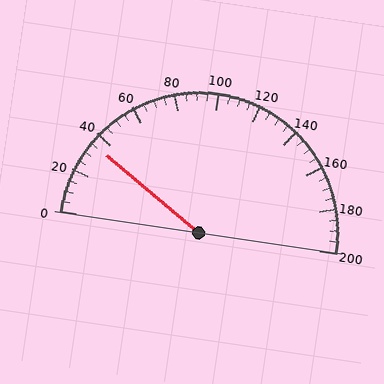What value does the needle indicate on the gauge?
The needle indicates approximately 35.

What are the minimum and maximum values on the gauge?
The gauge ranges from 0 to 200.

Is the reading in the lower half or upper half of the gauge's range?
The reading is in the lower half of the range (0 to 200).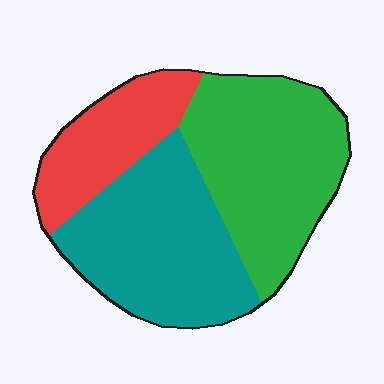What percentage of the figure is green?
Green takes up about two fifths (2/5) of the figure.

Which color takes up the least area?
Red, at roughly 20%.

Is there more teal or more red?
Teal.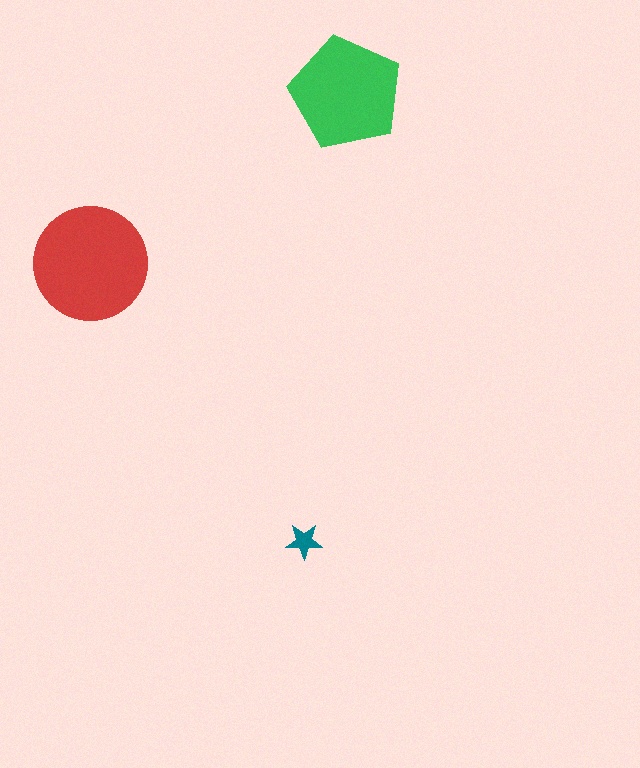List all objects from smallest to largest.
The teal star, the green pentagon, the red circle.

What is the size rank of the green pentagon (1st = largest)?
2nd.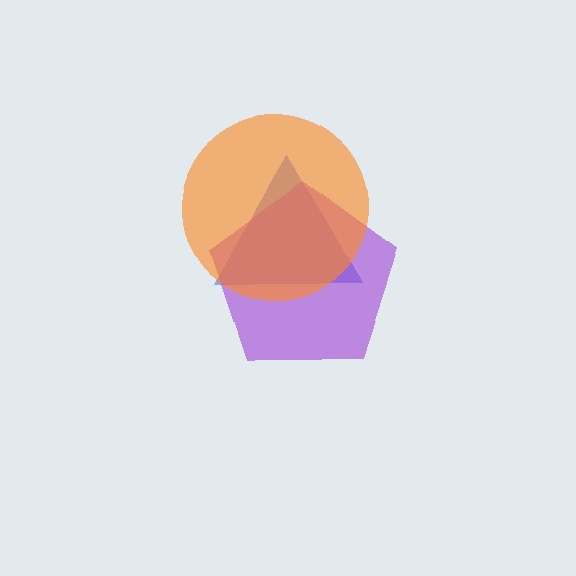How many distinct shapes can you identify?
There are 3 distinct shapes: a blue triangle, a purple pentagon, an orange circle.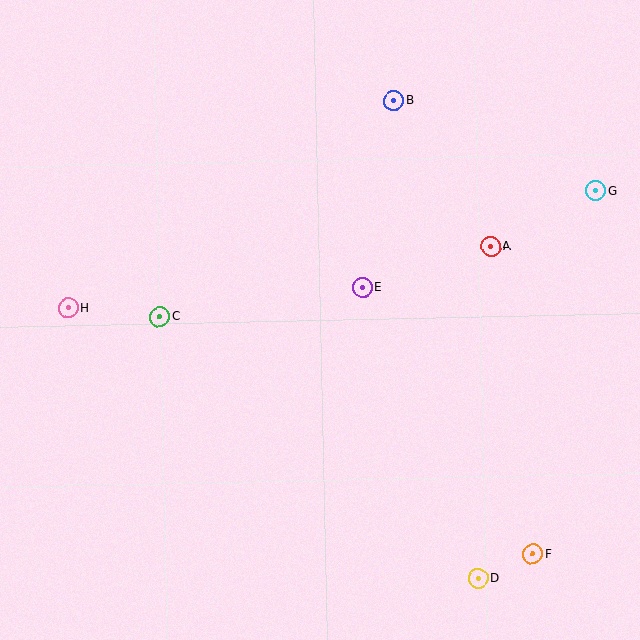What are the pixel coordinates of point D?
Point D is at (478, 578).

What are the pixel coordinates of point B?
Point B is at (394, 101).